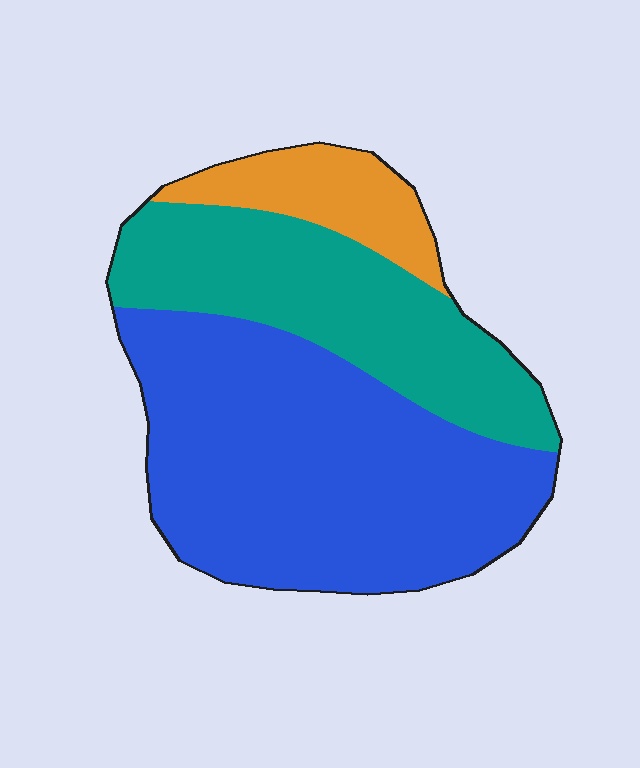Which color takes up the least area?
Orange, at roughly 10%.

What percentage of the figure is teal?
Teal covers 32% of the figure.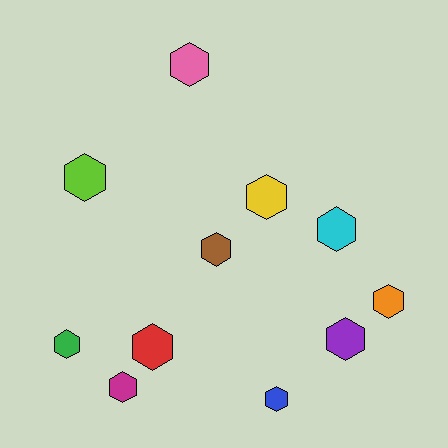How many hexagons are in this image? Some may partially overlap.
There are 11 hexagons.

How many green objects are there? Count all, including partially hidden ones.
There is 1 green object.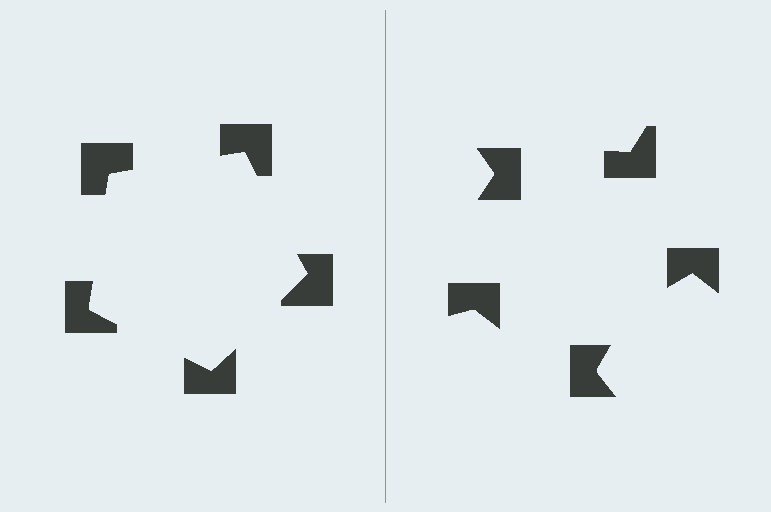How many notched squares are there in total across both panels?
10 — 5 on each side.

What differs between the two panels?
The notched squares are positioned identically on both sides; only the wedge orientations differ. On the left they align to a pentagon; on the right they are misaligned.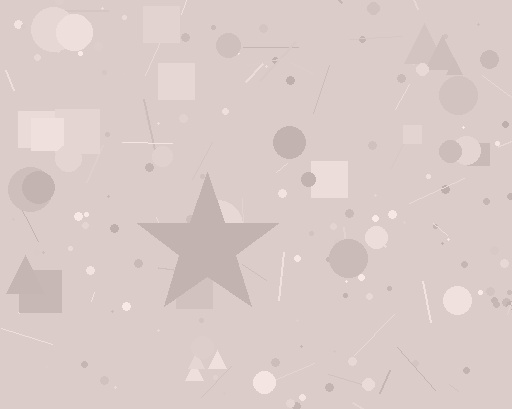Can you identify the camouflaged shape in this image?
The camouflaged shape is a star.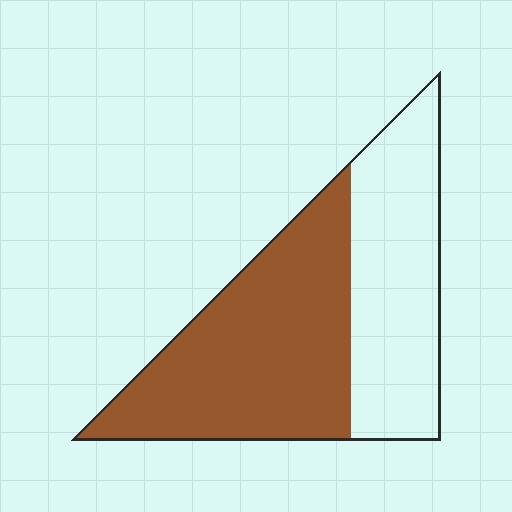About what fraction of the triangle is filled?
About three fifths (3/5).